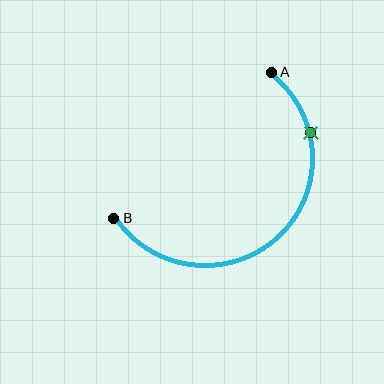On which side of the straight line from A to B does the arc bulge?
The arc bulges below and to the right of the straight line connecting A and B.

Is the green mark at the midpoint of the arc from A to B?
No. The green mark lies on the arc but is closer to endpoint A. The arc midpoint would be at the point on the curve equidistant along the arc from both A and B.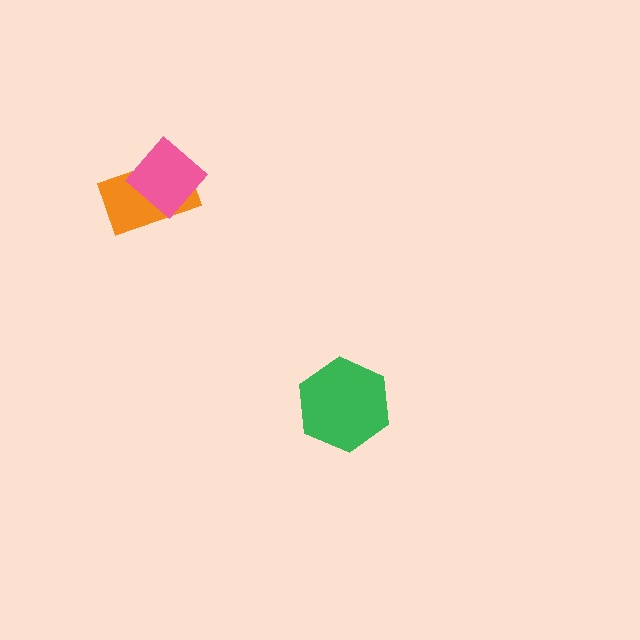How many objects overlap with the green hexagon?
0 objects overlap with the green hexagon.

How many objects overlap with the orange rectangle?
1 object overlaps with the orange rectangle.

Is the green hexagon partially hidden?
No, no other shape covers it.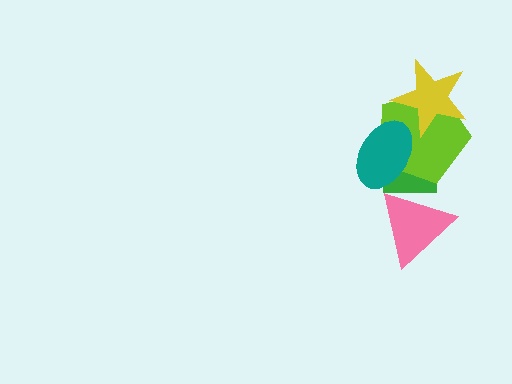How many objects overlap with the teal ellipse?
2 objects overlap with the teal ellipse.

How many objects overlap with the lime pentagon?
3 objects overlap with the lime pentagon.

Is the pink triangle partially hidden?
No, no other shape covers it.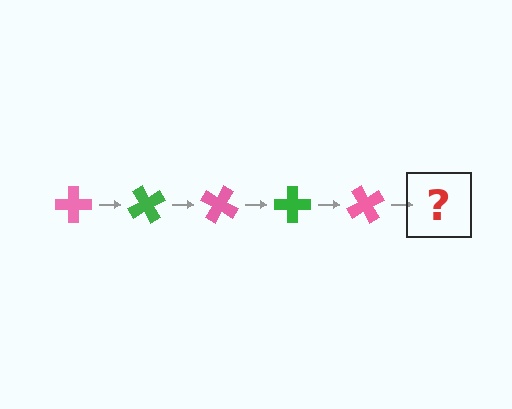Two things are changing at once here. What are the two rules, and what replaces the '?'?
The two rules are that it rotates 60 degrees each step and the color cycles through pink and green. The '?' should be a green cross, rotated 300 degrees from the start.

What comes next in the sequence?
The next element should be a green cross, rotated 300 degrees from the start.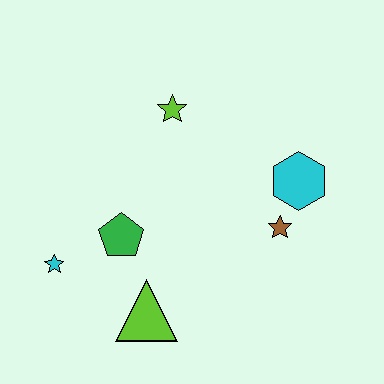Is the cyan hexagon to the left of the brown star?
No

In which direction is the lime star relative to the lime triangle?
The lime star is above the lime triangle.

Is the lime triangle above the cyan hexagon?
No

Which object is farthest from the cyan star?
The cyan hexagon is farthest from the cyan star.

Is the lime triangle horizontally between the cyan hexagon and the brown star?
No